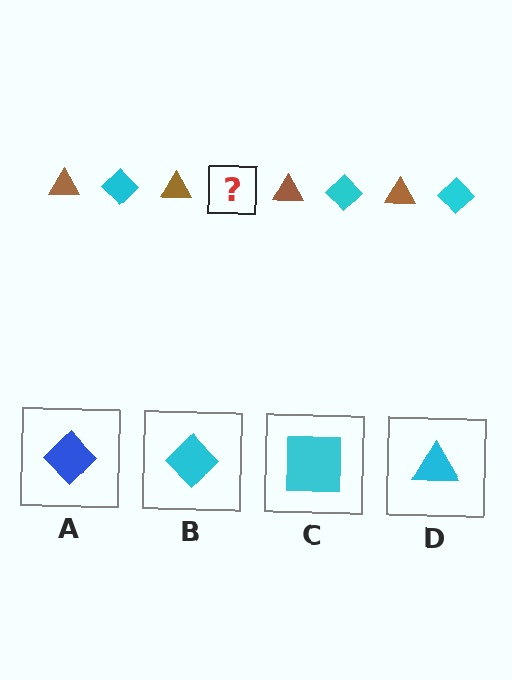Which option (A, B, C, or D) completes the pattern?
B.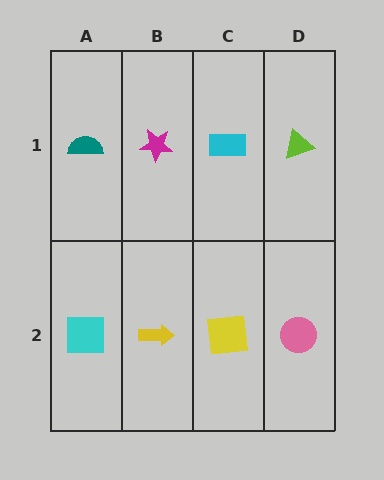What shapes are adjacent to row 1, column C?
A yellow square (row 2, column C), a magenta star (row 1, column B), a lime triangle (row 1, column D).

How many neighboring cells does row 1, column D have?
2.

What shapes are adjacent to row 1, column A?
A cyan square (row 2, column A), a magenta star (row 1, column B).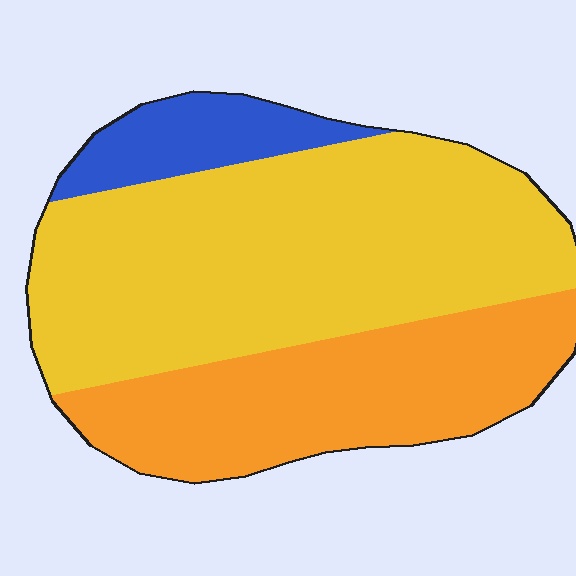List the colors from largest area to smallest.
From largest to smallest: yellow, orange, blue.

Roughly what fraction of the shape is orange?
Orange covers roughly 30% of the shape.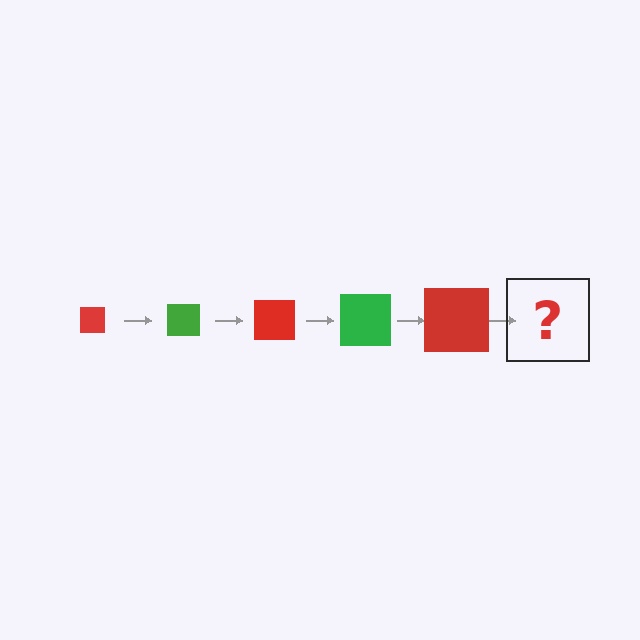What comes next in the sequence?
The next element should be a green square, larger than the previous one.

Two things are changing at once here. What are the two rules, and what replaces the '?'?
The two rules are that the square grows larger each step and the color cycles through red and green. The '?' should be a green square, larger than the previous one.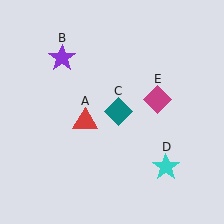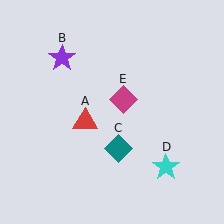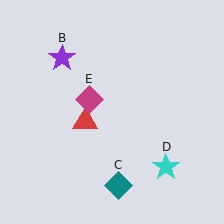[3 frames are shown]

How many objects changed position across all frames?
2 objects changed position: teal diamond (object C), magenta diamond (object E).